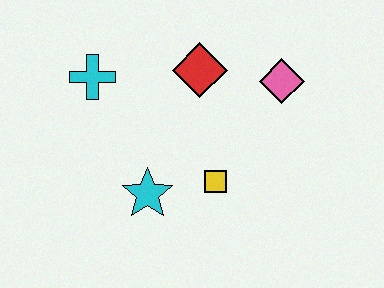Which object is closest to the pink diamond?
The red diamond is closest to the pink diamond.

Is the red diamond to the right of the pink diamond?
No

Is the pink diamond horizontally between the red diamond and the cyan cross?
No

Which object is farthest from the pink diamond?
The cyan cross is farthest from the pink diamond.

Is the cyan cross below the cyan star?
No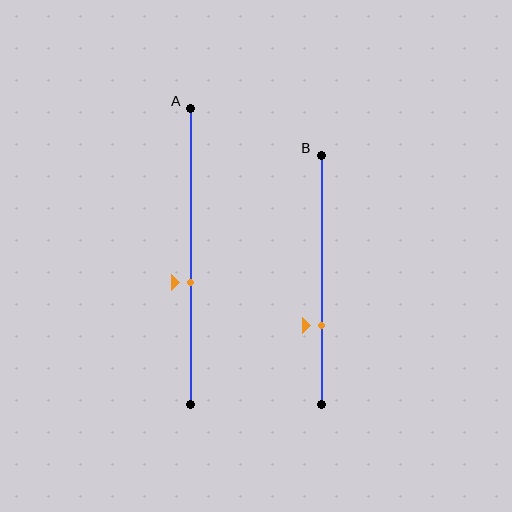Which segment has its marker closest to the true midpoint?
Segment A has its marker closest to the true midpoint.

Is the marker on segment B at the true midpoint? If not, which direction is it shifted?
No, the marker on segment B is shifted downward by about 18% of the segment length.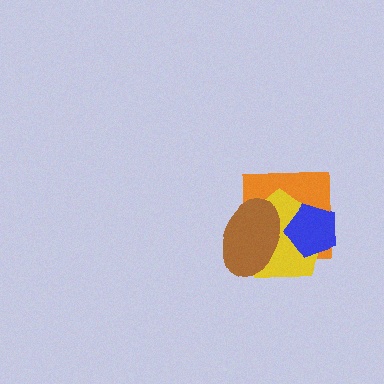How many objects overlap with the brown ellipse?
3 objects overlap with the brown ellipse.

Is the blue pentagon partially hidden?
Yes, it is partially covered by another shape.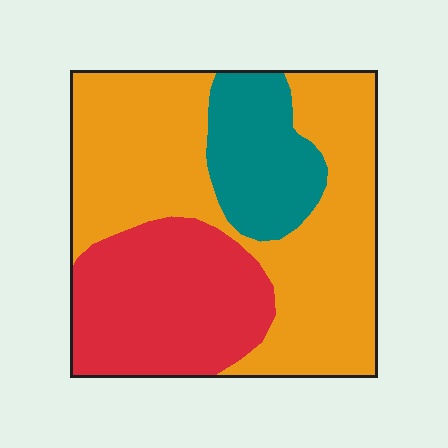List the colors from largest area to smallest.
From largest to smallest: orange, red, teal.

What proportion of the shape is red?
Red covers around 30% of the shape.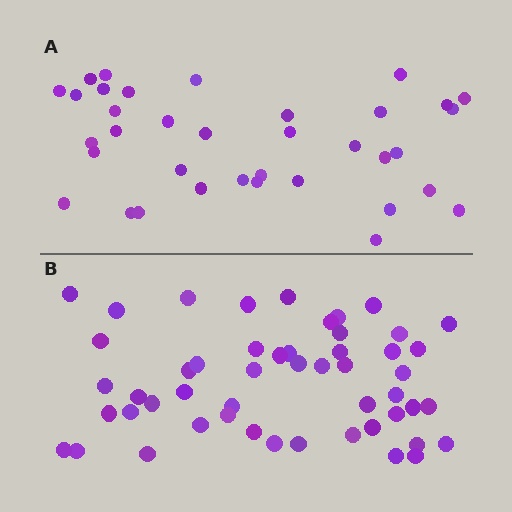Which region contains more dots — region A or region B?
Region B (the bottom region) has more dots.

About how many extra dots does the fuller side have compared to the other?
Region B has approximately 15 more dots than region A.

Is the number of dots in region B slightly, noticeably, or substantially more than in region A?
Region B has noticeably more, but not dramatically so. The ratio is roughly 1.4 to 1.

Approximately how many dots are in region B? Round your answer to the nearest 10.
About 50 dots. (The exact count is 51, which rounds to 50.)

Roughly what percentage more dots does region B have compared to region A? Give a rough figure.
About 40% more.